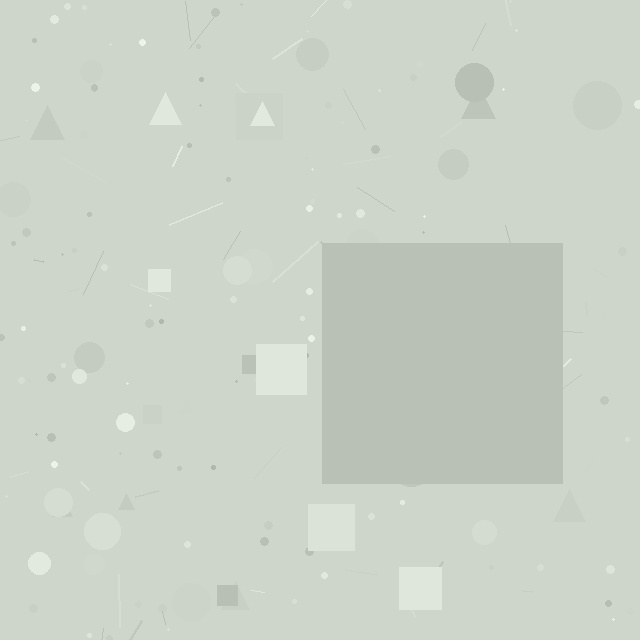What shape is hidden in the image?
A square is hidden in the image.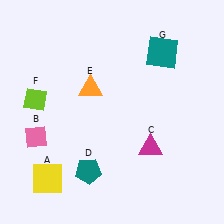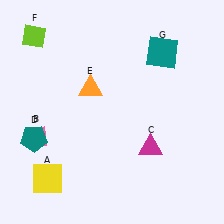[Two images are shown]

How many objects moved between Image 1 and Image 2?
2 objects moved between the two images.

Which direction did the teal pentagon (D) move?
The teal pentagon (D) moved left.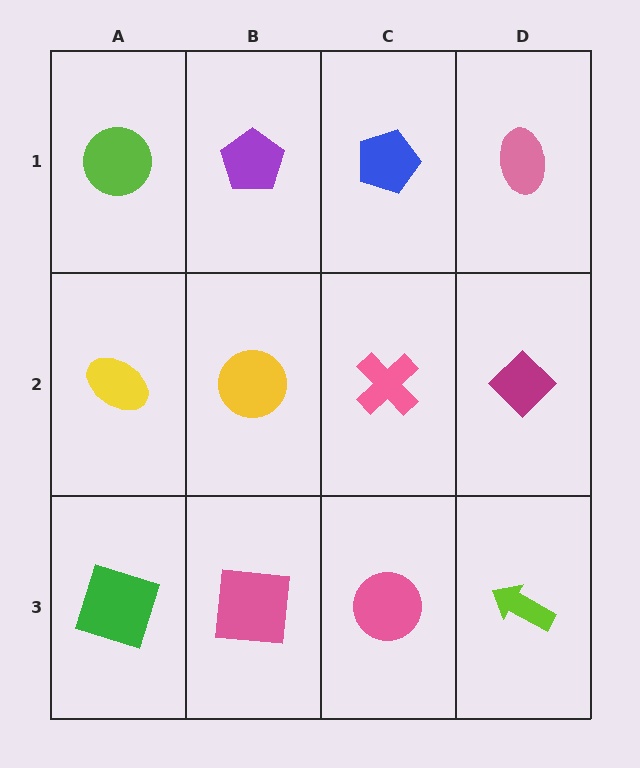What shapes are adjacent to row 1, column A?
A yellow ellipse (row 2, column A), a purple pentagon (row 1, column B).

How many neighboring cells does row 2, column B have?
4.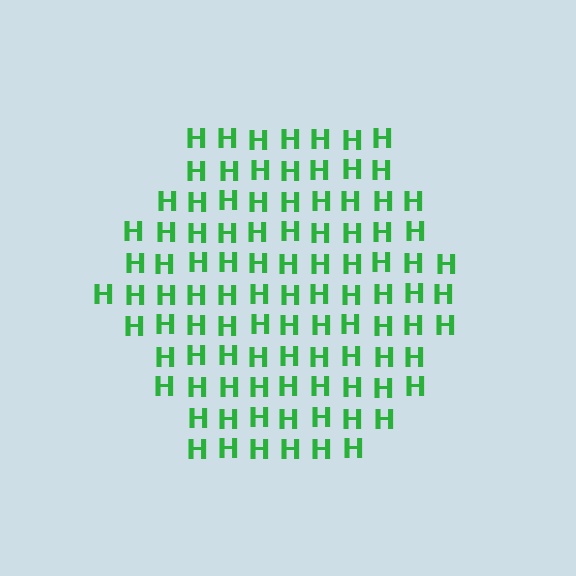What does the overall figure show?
The overall figure shows a hexagon.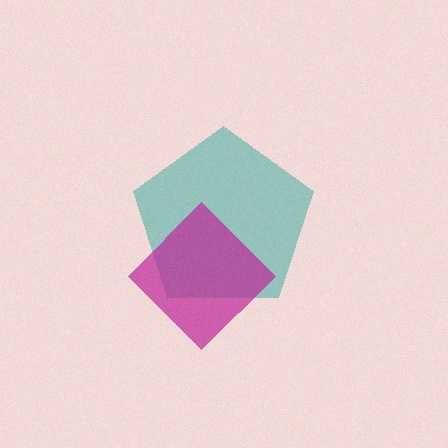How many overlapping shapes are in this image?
There are 2 overlapping shapes in the image.